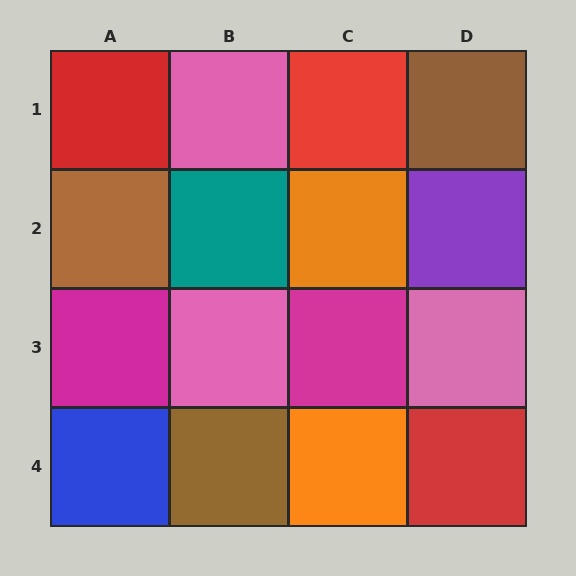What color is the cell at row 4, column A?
Blue.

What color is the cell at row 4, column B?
Brown.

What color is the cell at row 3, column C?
Magenta.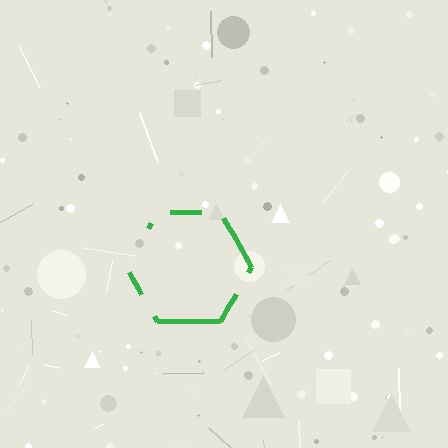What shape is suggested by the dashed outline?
The dashed outline suggests a hexagon.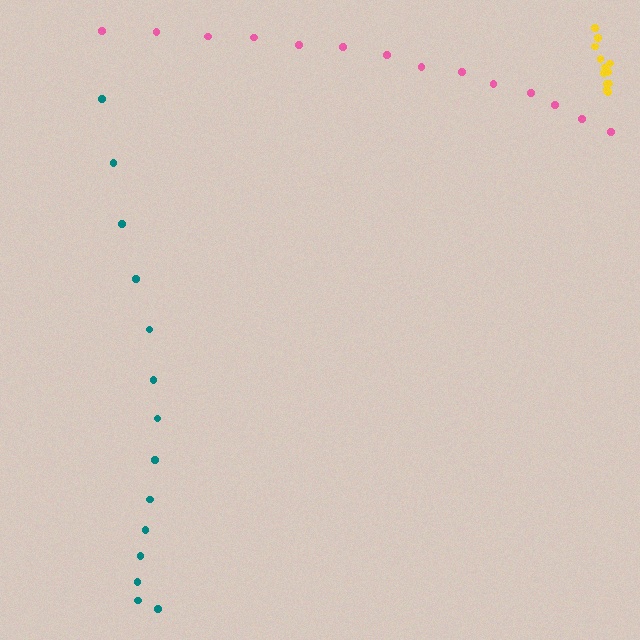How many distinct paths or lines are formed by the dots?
There are 3 distinct paths.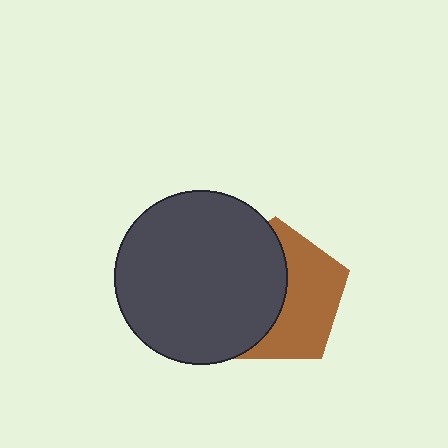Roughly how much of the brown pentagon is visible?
About half of it is visible (roughly 49%).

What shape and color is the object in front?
The object in front is a dark gray circle.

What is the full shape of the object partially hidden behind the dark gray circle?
The partially hidden object is a brown pentagon.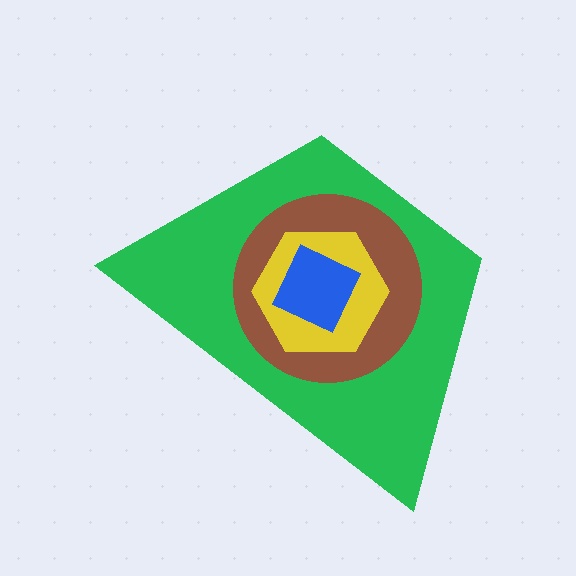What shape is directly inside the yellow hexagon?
The blue diamond.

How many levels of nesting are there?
4.